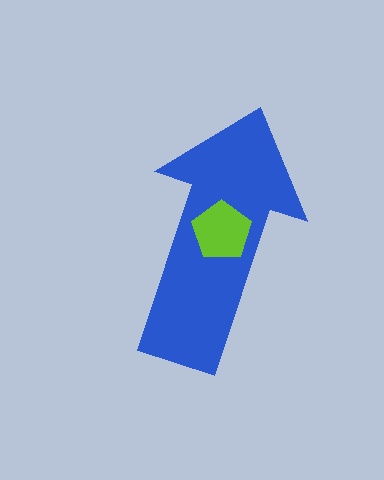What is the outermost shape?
The blue arrow.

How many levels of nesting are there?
2.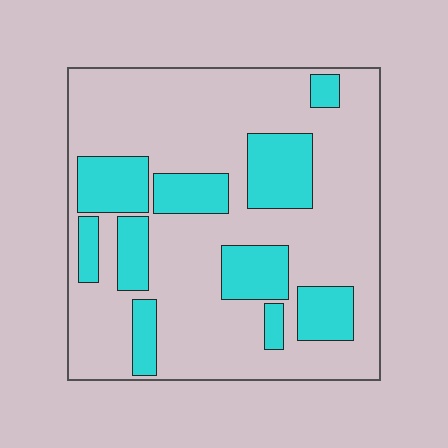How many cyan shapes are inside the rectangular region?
10.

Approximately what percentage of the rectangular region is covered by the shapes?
Approximately 25%.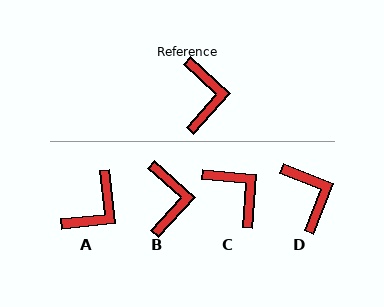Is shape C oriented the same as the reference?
No, it is off by about 38 degrees.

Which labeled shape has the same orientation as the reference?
B.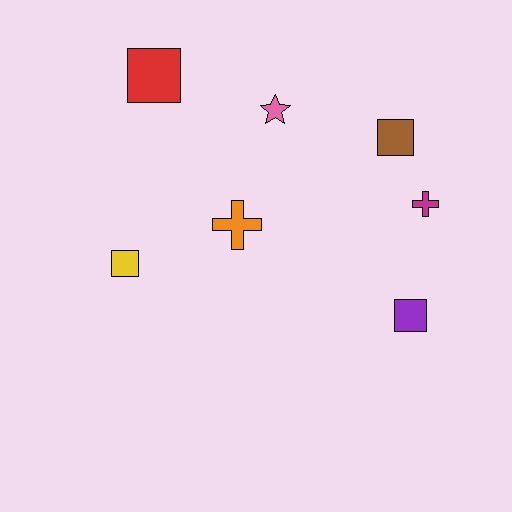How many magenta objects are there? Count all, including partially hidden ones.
There is 1 magenta object.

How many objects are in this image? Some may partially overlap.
There are 7 objects.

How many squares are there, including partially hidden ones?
There are 4 squares.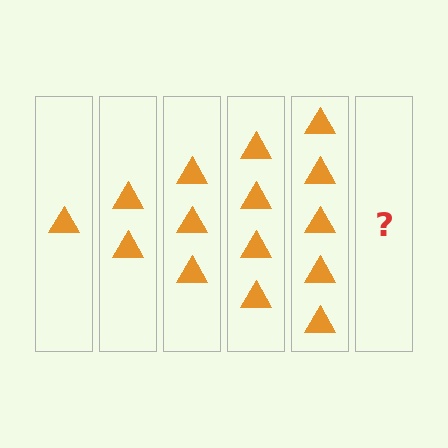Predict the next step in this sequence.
The next step is 6 triangles.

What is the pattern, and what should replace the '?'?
The pattern is that each step adds one more triangle. The '?' should be 6 triangles.